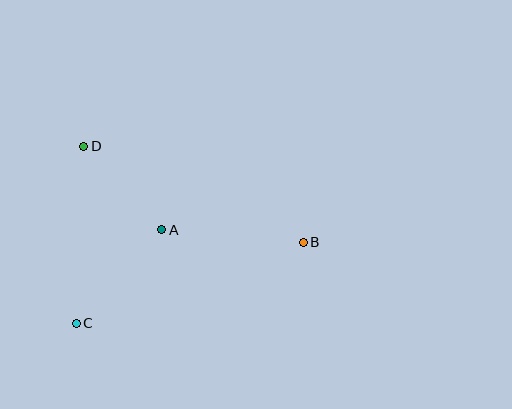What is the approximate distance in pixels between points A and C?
The distance between A and C is approximately 127 pixels.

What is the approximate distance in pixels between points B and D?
The distance between B and D is approximately 240 pixels.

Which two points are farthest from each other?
Points B and C are farthest from each other.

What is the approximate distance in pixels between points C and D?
The distance between C and D is approximately 177 pixels.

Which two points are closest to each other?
Points A and D are closest to each other.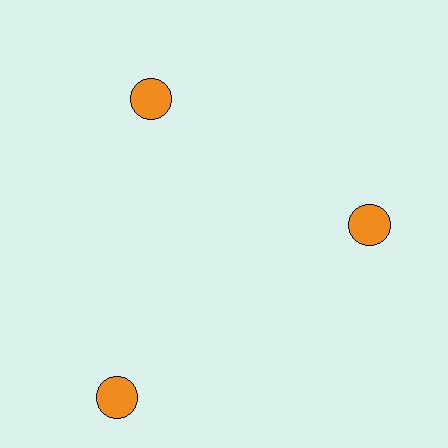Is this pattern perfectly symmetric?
No. The 3 orange circles are arranged in a ring, but one element near the 7 o'clock position is pushed outward from the center, breaking the 3-fold rotational symmetry.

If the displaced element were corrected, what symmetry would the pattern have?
It would have 3-fold rotational symmetry — the pattern would map onto itself every 120 degrees.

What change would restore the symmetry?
The symmetry would be restored by moving it inward, back onto the ring so that all 3 circles sit at equal angles and equal distance from the center.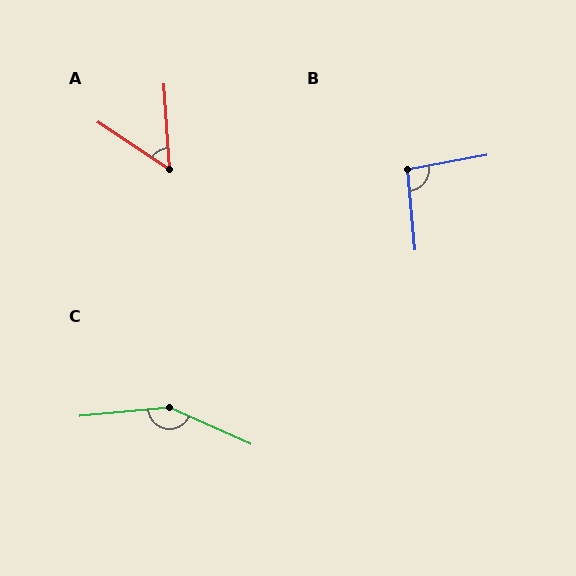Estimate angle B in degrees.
Approximately 96 degrees.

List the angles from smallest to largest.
A (53°), B (96°), C (151°).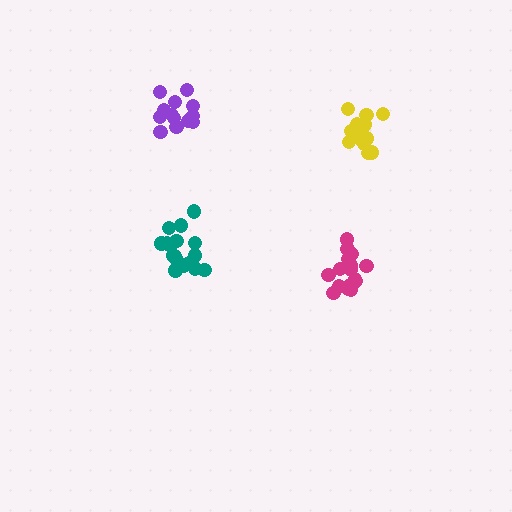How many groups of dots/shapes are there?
There are 4 groups.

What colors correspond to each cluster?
The clusters are colored: purple, teal, magenta, yellow.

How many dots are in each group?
Group 1: 15 dots, Group 2: 17 dots, Group 3: 19 dots, Group 4: 15 dots (66 total).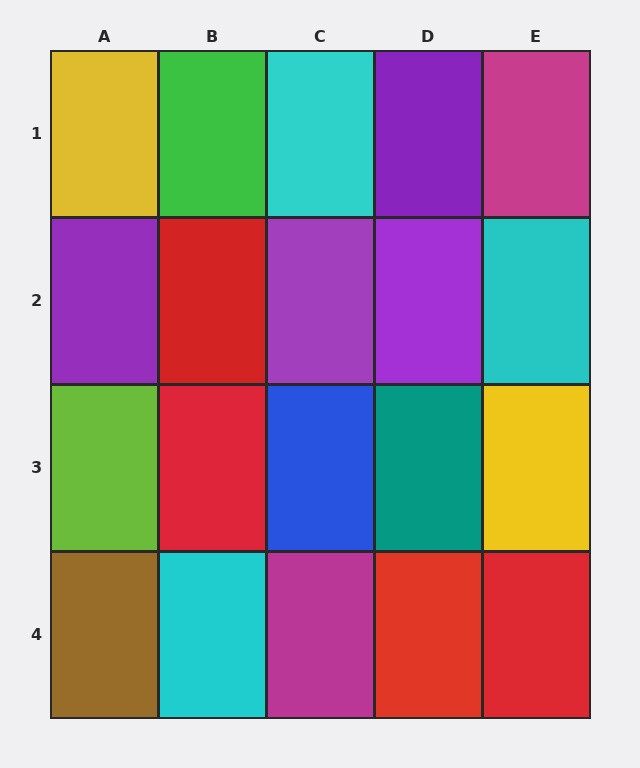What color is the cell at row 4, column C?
Magenta.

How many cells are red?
4 cells are red.